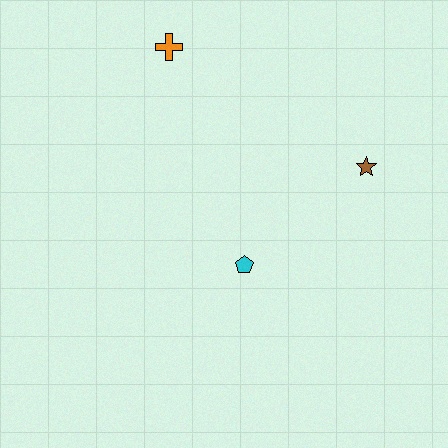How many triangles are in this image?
There are no triangles.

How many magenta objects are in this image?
There are no magenta objects.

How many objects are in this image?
There are 3 objects.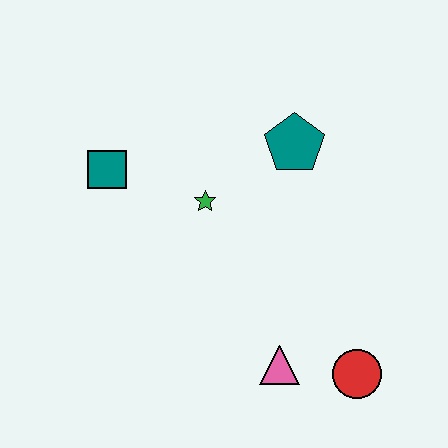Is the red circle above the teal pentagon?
No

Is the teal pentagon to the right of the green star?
Yes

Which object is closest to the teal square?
The green star is closest to the teal square.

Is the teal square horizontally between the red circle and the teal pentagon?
No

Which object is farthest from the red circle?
The teal square is farthest from the red circle.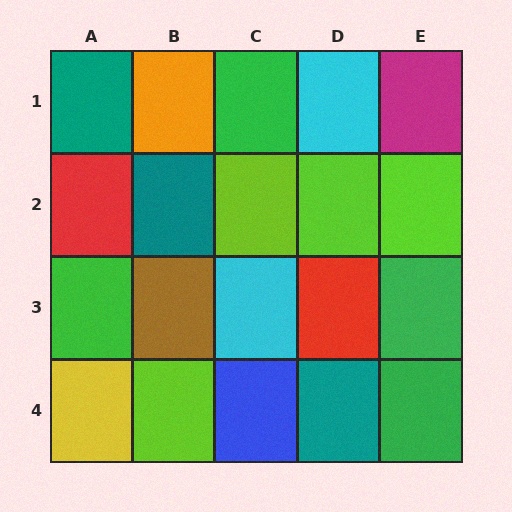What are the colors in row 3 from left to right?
Green, brown, cyan, red, green.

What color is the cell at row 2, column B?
Teal.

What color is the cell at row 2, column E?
Lime.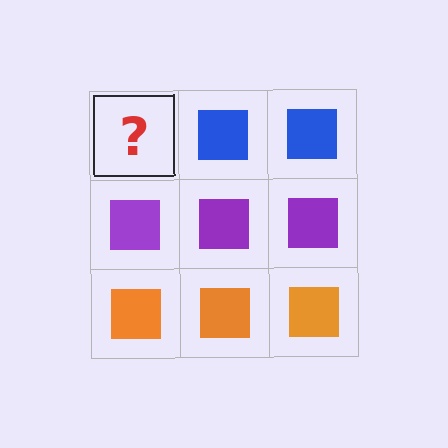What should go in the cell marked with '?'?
The missing cell should contain a blue square.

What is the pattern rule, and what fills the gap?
The rule is that each row has a consistent color. The gap should be filled with a blue square.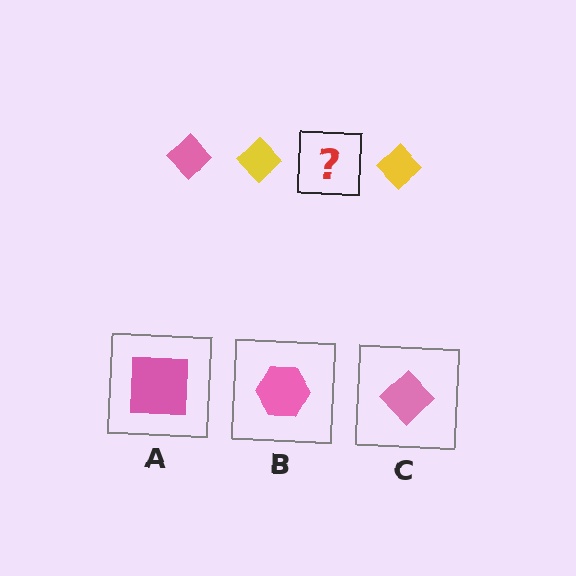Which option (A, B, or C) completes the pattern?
C.